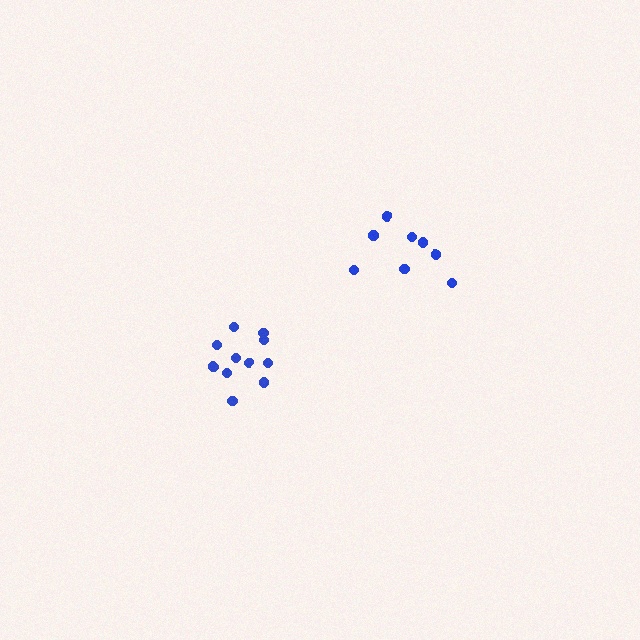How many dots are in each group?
Group 1: 8 dots, Group 2: 12 dots (20 total).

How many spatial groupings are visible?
There are 2 spatial groupings.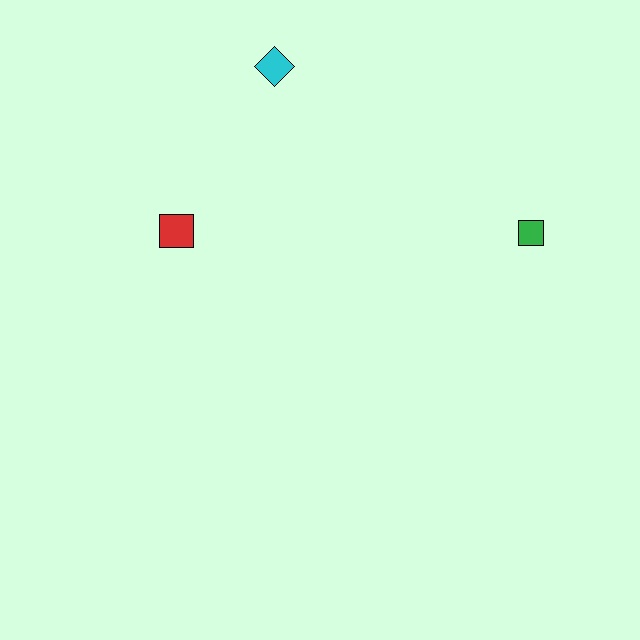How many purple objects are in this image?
There are no purple objects.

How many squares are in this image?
There are 2 squares.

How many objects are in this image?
There are 3 objects.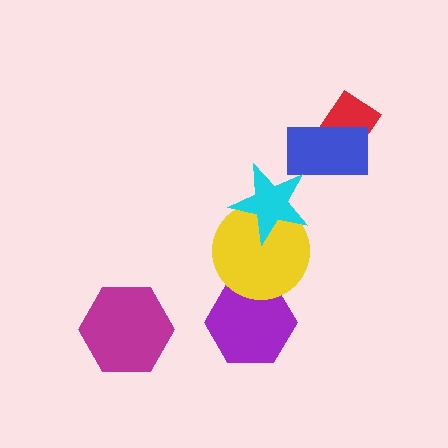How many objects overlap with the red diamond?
1 object overlaps with the red diamond.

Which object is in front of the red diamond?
The blue rectangle is in front of the red diamond.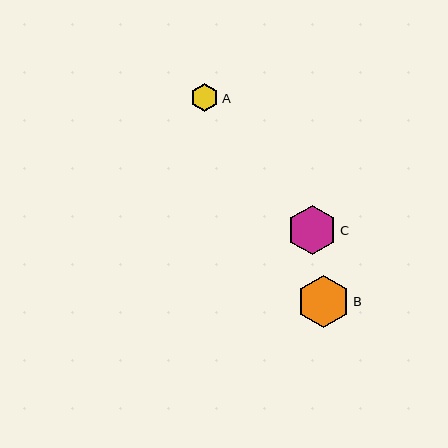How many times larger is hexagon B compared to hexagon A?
Hexagon B is approximately 1.9 times the size of hexagon A.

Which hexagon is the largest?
Hexagon B is the largest with a size of approximately 53 pixels.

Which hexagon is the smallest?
Hexagon A is the smallest with a size of approximately 28 pixels.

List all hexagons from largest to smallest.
From largest to smallest: B, C, A.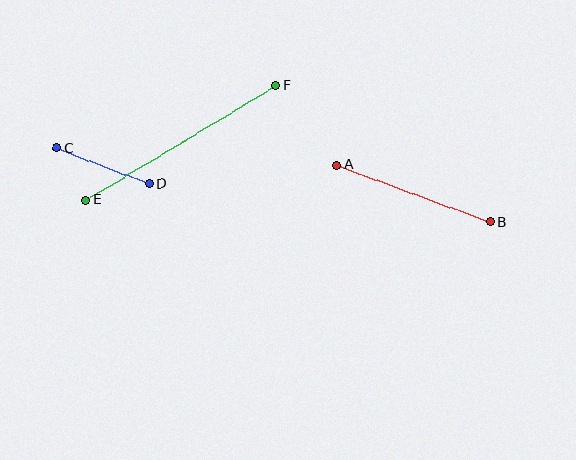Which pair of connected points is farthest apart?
Points E and F are farthest apart.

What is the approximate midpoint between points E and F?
The midpoint is at approximately (181, 143) pixels.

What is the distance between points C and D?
The distance is approximately 99 pixels.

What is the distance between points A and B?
The distance is approximately 163 pixels.